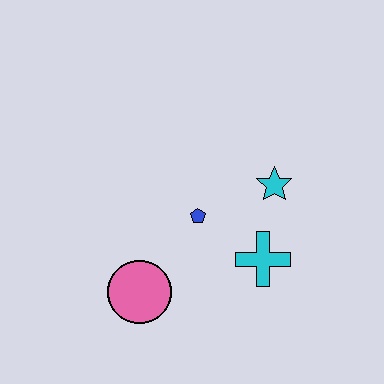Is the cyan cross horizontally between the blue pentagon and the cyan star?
Yes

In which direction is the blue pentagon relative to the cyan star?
The blue pentagon is to the left of the cyan star.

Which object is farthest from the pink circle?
The cyan star is farthest from the pink circle.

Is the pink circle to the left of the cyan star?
Yes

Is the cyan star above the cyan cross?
Yes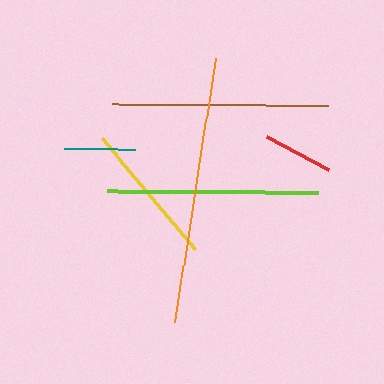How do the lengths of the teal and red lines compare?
The teal and red lines are approximately the same length.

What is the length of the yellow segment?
The yellow segment is approximately 144 pixels long.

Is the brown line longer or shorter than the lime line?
The brown line is longer than the lime line.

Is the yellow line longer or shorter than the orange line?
The orange line is longer than the yellow line.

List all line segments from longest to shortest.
From longest to shortest: orange, brown, lime, yellow, teal, red.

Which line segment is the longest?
The orange line is the longest at approximately 267 pixels.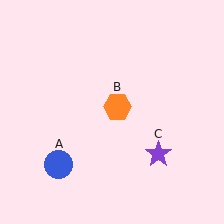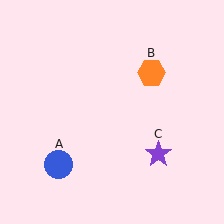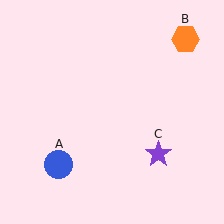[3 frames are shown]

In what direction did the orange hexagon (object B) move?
The orange hexagon (object B) moved up and to the right.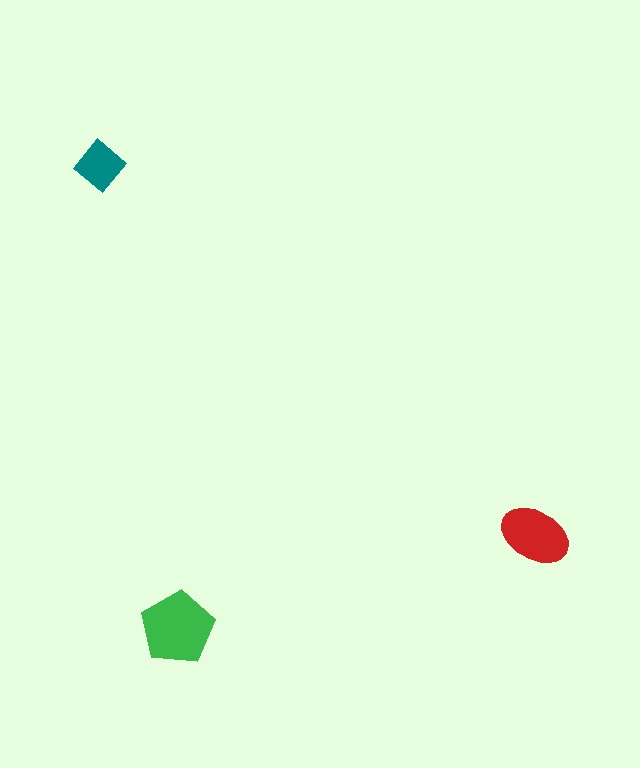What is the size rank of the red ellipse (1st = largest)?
2nd.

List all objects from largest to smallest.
The green pentagon, the red ellipse, the teal diamond.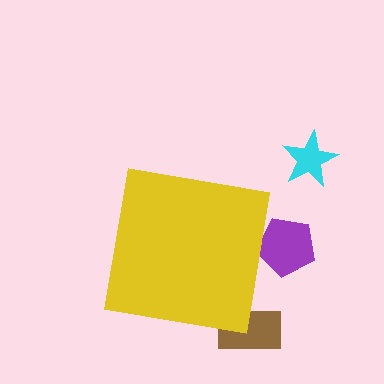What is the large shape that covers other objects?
A yellow square.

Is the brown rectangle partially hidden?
Yes, the brown rectangle is partially hidden behind the yellow square.